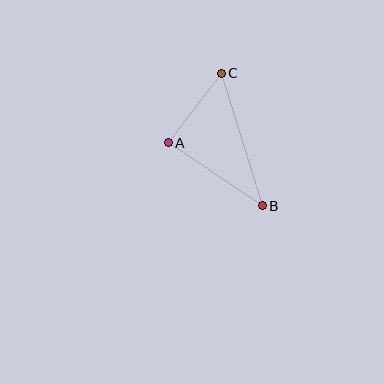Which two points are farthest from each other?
Points B and C are farthest from each other.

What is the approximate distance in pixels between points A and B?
The distance between A and B is approximately 113 pixels.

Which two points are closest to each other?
Points A and C are closest to each other.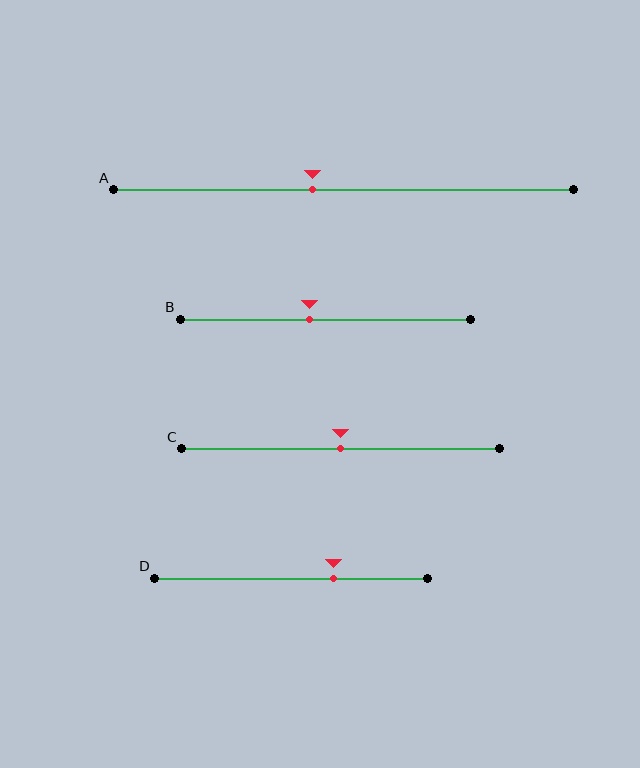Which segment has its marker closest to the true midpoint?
Segment C has its marker closest to the true midpoint.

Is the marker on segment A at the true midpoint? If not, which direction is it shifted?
No, the marker on segment A is shifted to the left by about 7% of the segment length.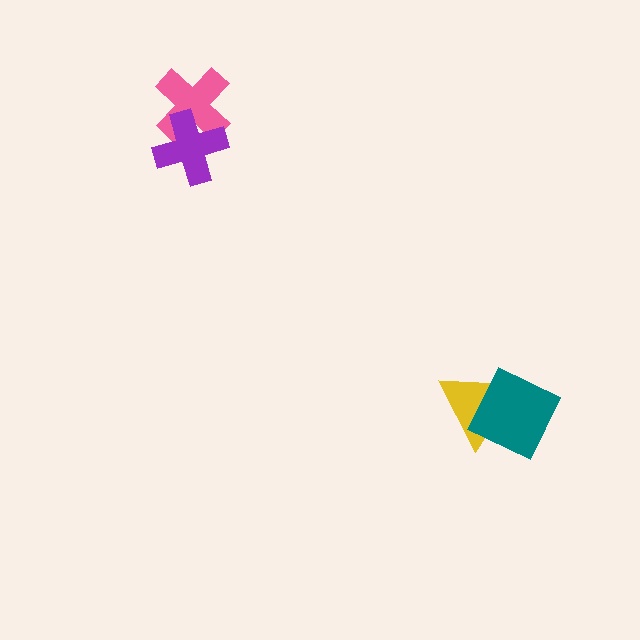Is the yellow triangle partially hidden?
Yes, it is partially covered by another shape.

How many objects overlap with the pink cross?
1 object overlaps with the pink cross.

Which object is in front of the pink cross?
The purple cross is in front of the pink cross.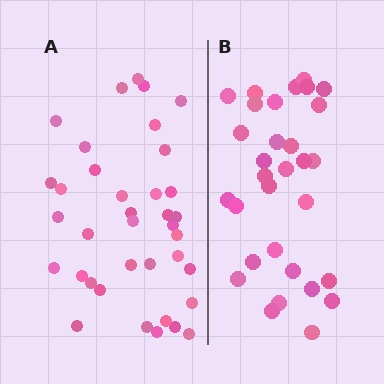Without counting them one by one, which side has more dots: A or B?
Region A (the left region) has more dots.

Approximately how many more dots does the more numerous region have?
Region A has about 6 more dots than region B.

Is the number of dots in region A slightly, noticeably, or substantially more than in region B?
Region A has only slightly more — the two regions are fairly close. The ratio is roughly 1.2 to 1.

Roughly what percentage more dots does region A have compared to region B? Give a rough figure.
About 20% more.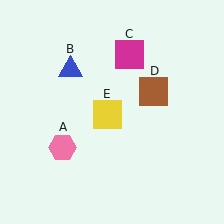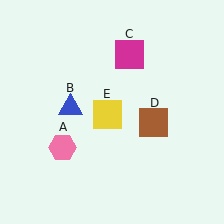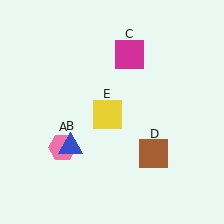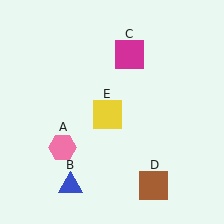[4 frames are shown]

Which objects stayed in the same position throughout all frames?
Pink hexagon (object A) and magenta square (object C) and yellow square (object E) remained stationary.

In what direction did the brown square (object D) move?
The brown square (object D) moved down.